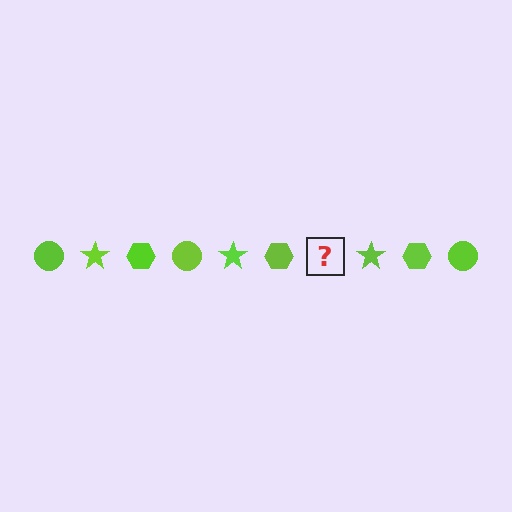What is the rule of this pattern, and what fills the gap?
The rule is that the pattern cycles through circle, star, hexagon shapes in lime. The gap should be filled with a lime circle.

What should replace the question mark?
The question mark should be replaced with a lime circle.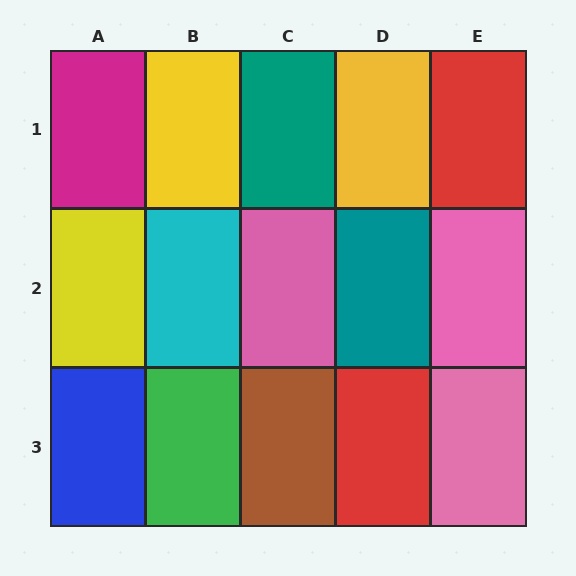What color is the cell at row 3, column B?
Green.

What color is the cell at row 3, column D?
Red.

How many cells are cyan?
1 cell is cyan.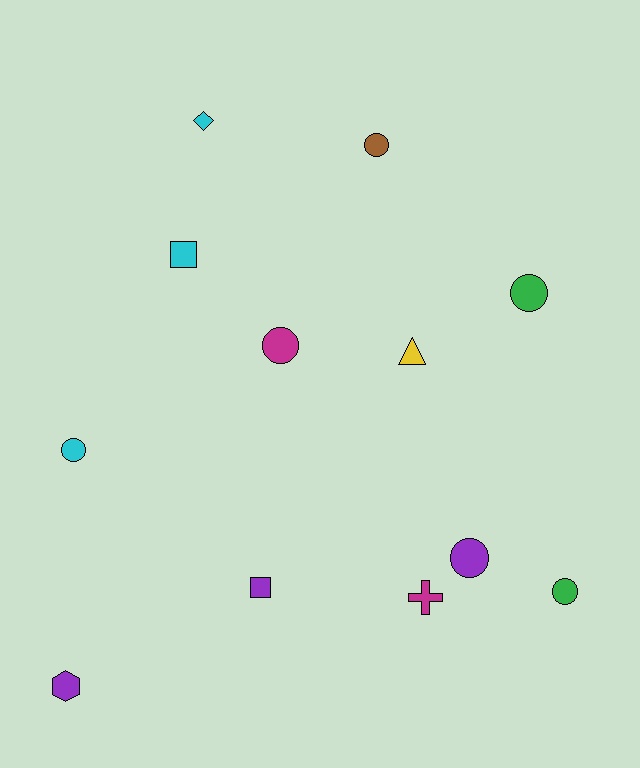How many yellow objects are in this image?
There is 1 yellow object.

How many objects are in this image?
There are 12 objects.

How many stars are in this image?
There are no stars.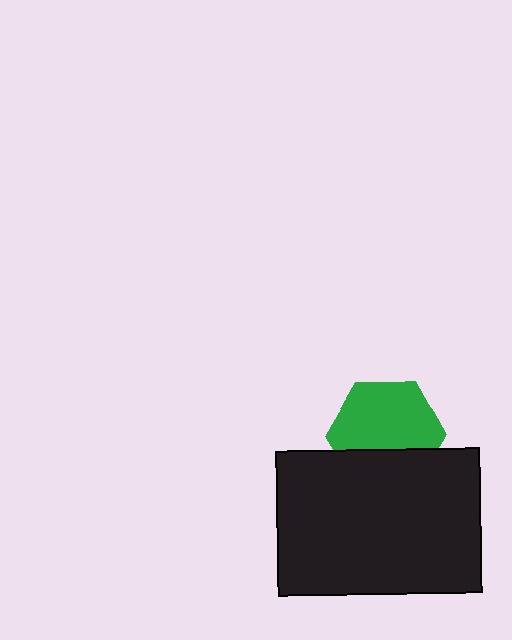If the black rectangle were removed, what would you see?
You would see the complete green hexagon.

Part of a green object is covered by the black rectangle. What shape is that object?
It is a hexagon.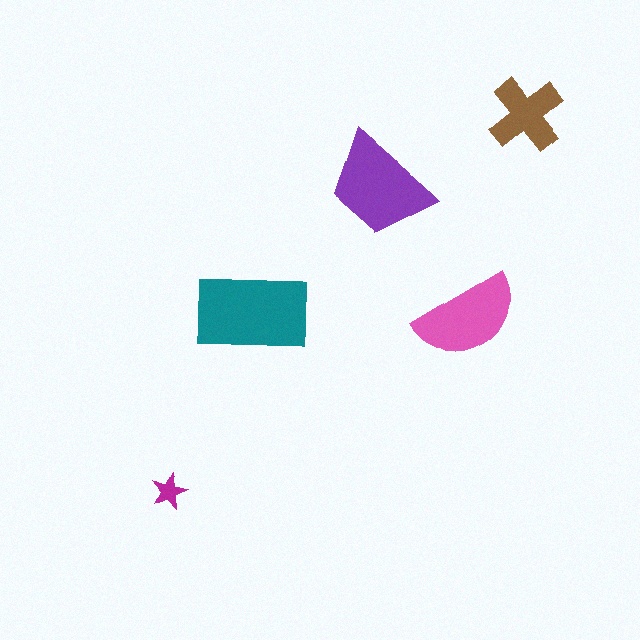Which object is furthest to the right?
The brown cross is rightmost.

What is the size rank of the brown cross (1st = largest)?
4th.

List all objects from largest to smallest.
The teal rectangle, the purple trapezoid, the pink semicircle, the brown cross, the magenta star.